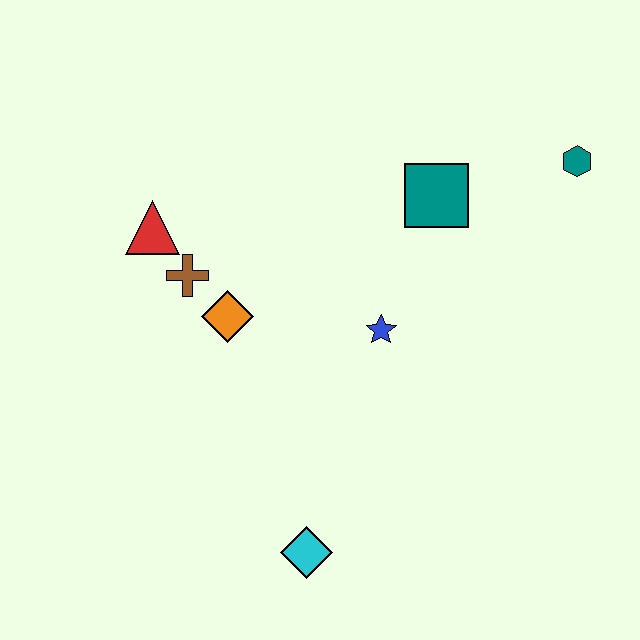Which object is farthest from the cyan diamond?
The teal hexagon is farthest from the cyan diamond.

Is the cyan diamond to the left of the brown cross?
No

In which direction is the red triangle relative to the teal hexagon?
The red triangle is to the left of the teal hexagon.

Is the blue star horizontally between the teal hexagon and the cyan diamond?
Yes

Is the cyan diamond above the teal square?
No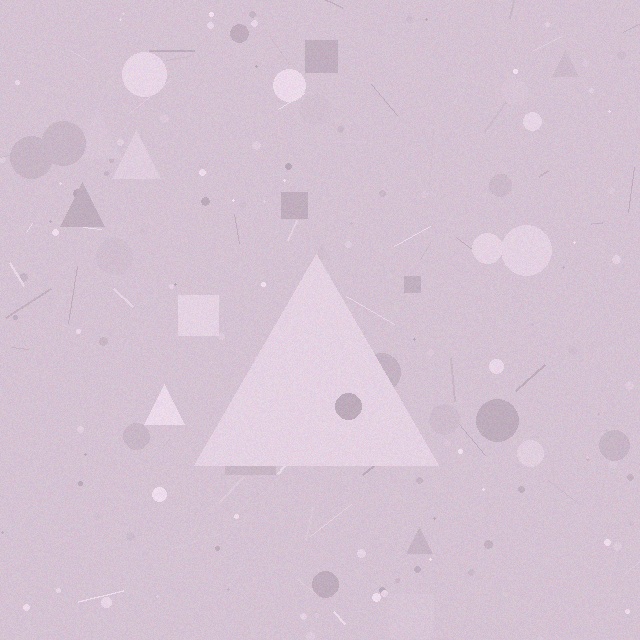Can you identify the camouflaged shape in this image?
The camouflaged shape is a triangle.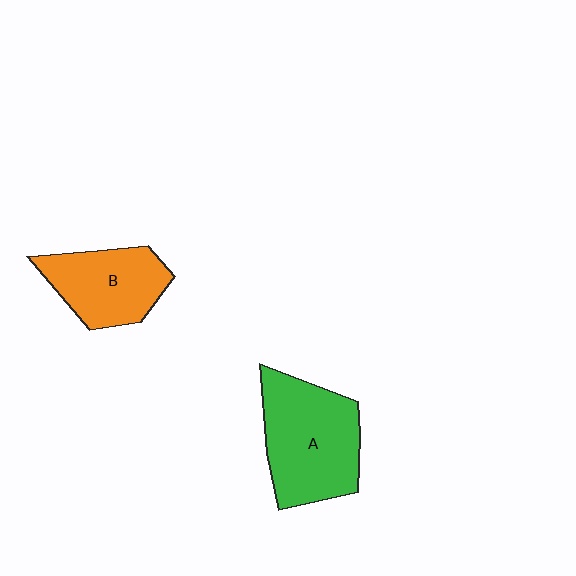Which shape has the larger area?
Shape A (green).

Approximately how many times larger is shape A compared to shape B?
Approximately 1.4 times.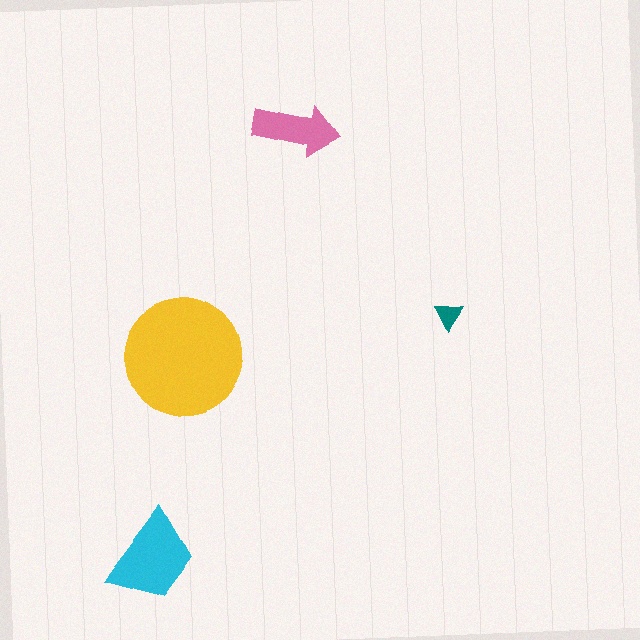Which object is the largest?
The yellow circle.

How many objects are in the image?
There are 4 objects in the image.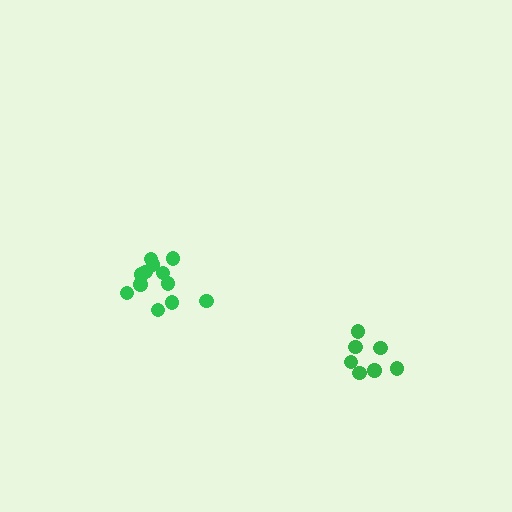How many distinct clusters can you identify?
There are 2 distinct clusters.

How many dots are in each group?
Group 1: 7 dots, Group 2: 12 dots (19 total).